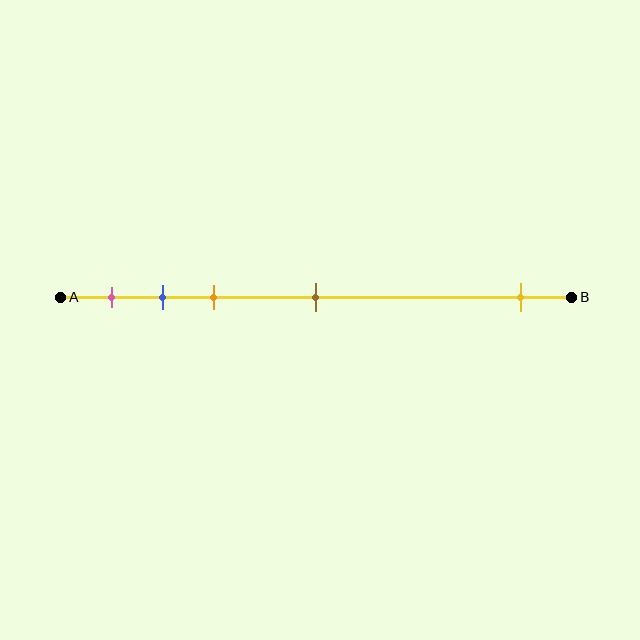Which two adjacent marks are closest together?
The blue and orange marks are the closest adjacent pair.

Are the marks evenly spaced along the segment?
No, the marks are not evenly spaced.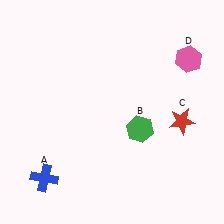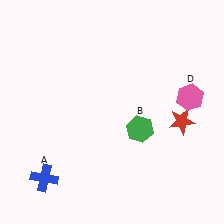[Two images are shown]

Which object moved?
The pink hexagon (D) moved down.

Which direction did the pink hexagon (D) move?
The pink hexagon (D) moved down.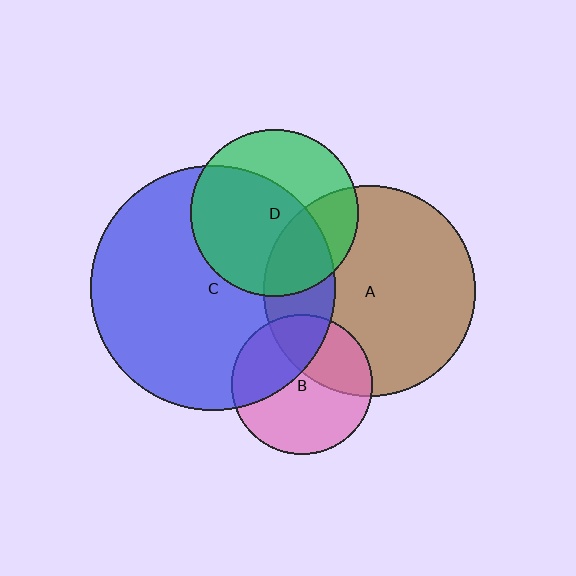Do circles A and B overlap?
Yes.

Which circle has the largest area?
Circle C (blue).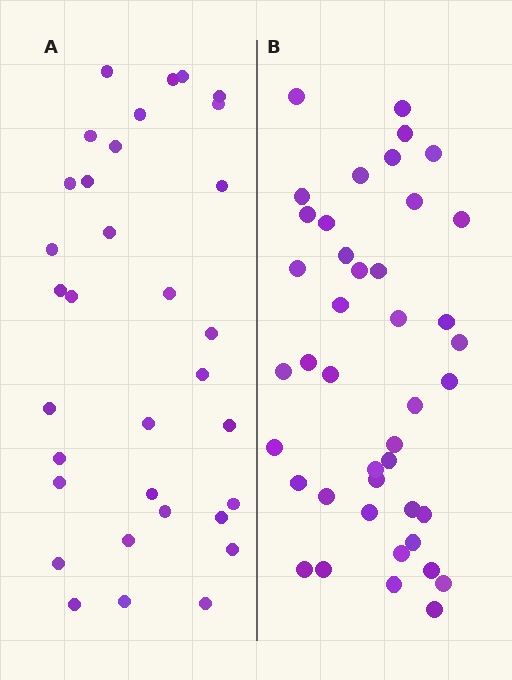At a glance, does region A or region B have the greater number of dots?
Region B (the right region) has more dots.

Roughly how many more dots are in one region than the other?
Region B has roughly 8 or so more dots than region A.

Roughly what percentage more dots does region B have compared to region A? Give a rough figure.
About 25% more.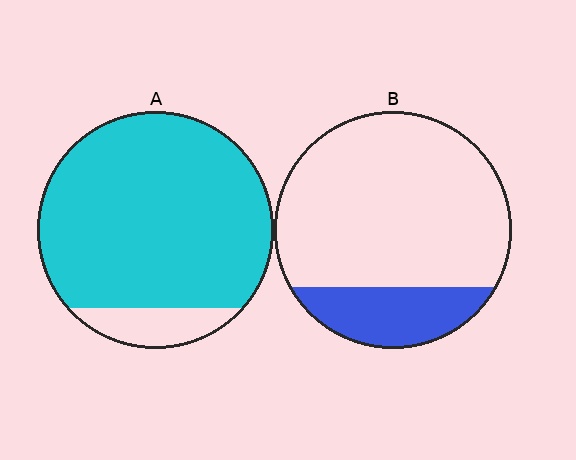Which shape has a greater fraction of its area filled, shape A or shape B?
Shape A.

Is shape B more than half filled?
No.